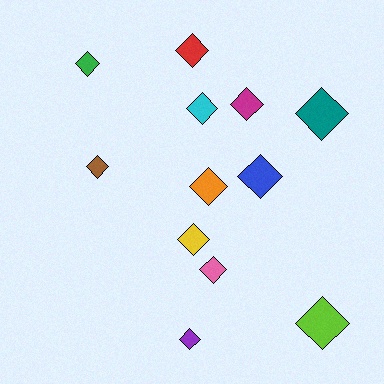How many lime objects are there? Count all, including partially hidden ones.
There is 1 lime object.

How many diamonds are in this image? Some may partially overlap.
There are 12 diamonds.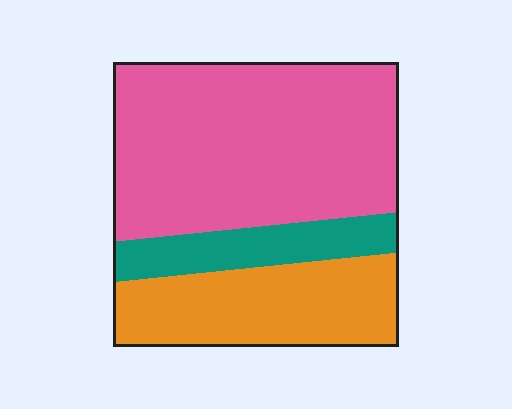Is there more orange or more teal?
Orange.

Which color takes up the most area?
Pink, at roughly 60%.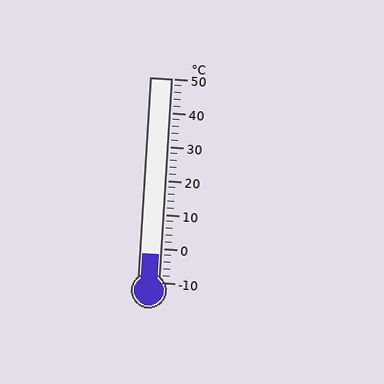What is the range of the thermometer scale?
The thermometer scale ranges from -10°C to 50°C.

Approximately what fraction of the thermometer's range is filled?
The thermometer is filled to approximately 15% of its range.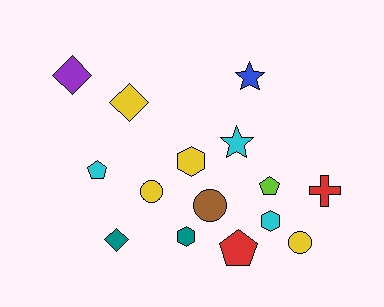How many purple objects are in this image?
There is 1 purple object.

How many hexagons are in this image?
There are 3 hexagons.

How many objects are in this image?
There are 15 objects.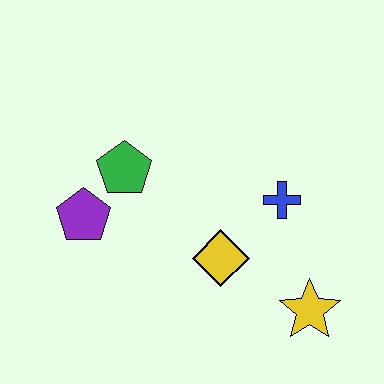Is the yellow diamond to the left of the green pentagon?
No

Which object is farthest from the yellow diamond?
The purple pentagon is farthest from the yellow diamond.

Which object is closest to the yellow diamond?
The blue cross is closest to the yellow diamond.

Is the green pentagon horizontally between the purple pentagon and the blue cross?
Yes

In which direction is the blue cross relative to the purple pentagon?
The blue cross is to the right of the purple pentagon.